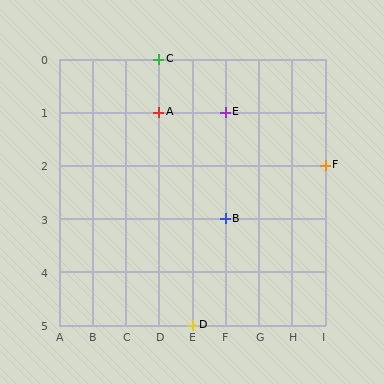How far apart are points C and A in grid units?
Points C and A are 1 row apart.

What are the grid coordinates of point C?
Point C is at grid coordinates (D, 0).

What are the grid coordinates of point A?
Point A is at grid coordinates (D, 1).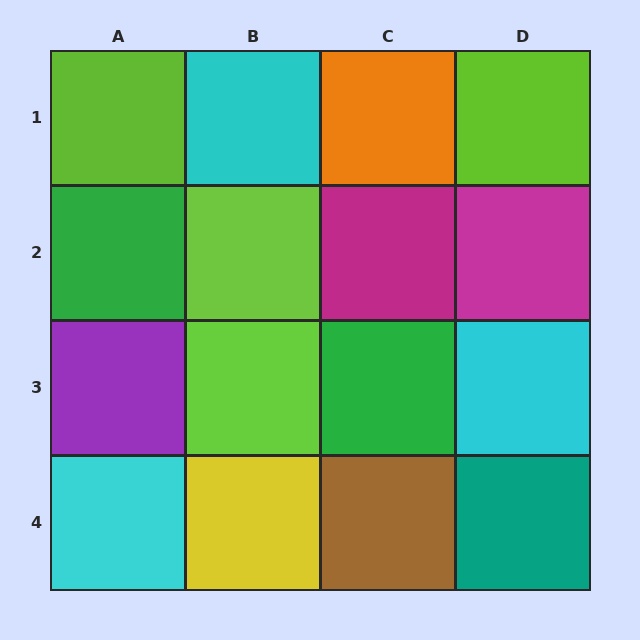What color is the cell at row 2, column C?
Magenta.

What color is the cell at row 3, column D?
Cyan.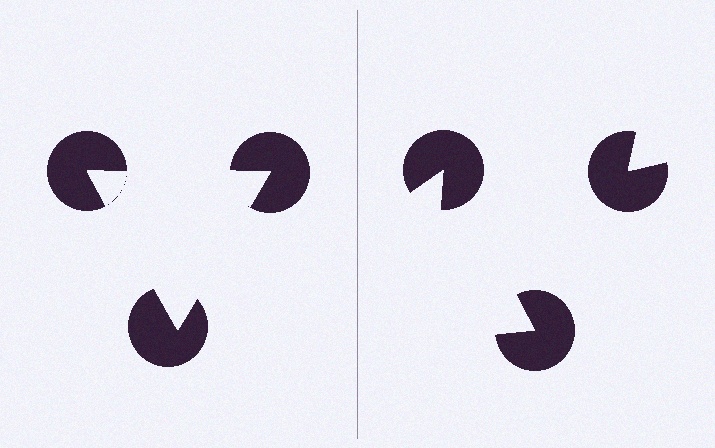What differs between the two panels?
The pac-man discs are positioned identically on both sides; only the wedge orientations differ. On the left they align to a triangle; on the right they are misaligned.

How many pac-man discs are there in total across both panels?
6 — 3 on each side.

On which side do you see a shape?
An illusory triangle appears on the left side. On the right side the wedge cuts are rotated, so no coherent shape forms.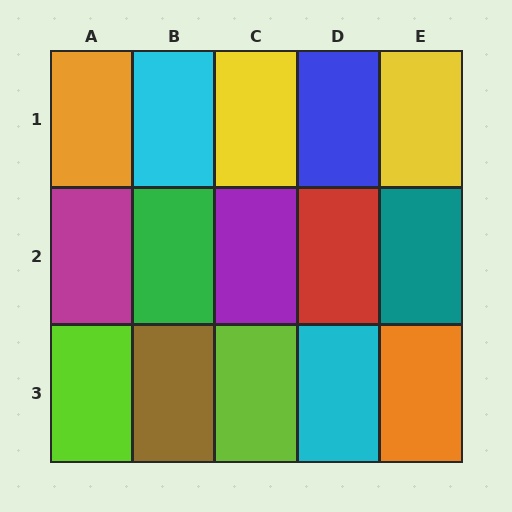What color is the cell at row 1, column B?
Cyan.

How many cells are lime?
2 cells are lime.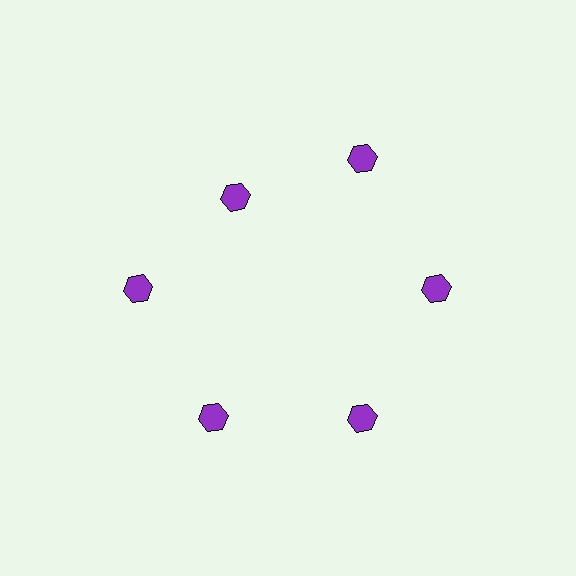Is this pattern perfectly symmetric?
No. The 6 purple hexagons are arranged in a ring, but one element near the 11 o'clock position is pulled inward toward the center, breaking the 6-fold rotational symmetry.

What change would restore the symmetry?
The symmetry would be restored by moving it outward, back onto the ring so that all 6 hexagons sit at equal angles and equal distance from the center.